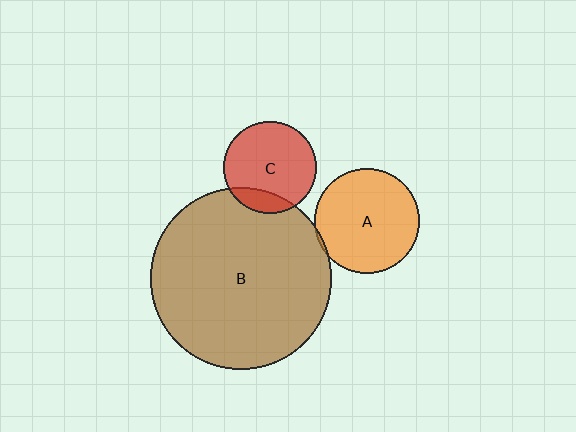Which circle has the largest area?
Circle B (brown).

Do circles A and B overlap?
Yes.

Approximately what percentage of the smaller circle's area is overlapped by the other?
Approximately 5%.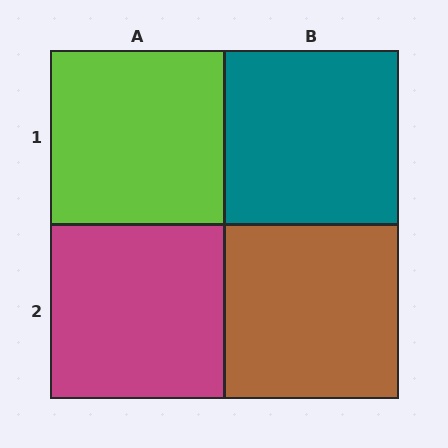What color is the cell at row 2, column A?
Magenta.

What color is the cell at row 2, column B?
Brown.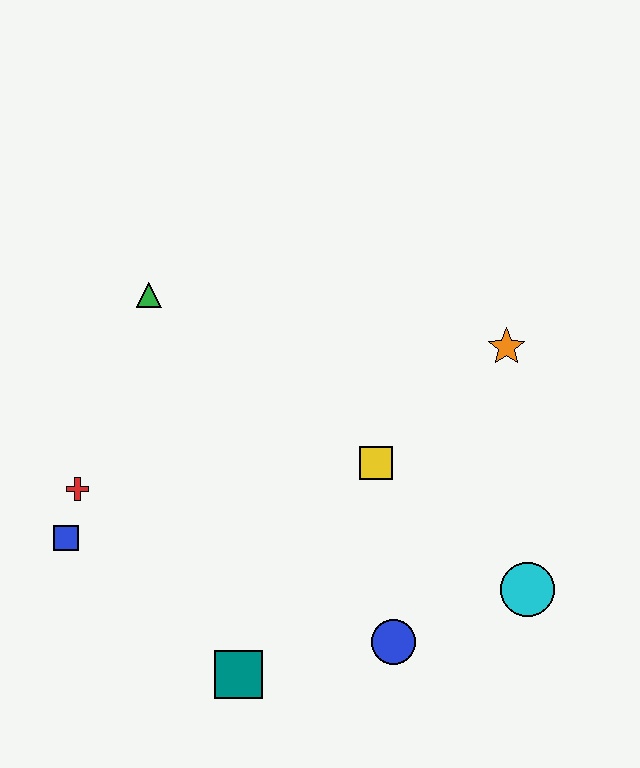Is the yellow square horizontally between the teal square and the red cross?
No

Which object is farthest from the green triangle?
The cyan circle is farthest from the green triangle.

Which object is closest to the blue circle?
The cyan circle is closest to the blue circle.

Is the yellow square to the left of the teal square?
No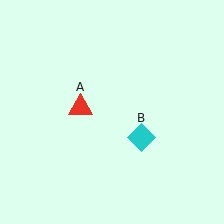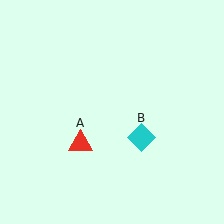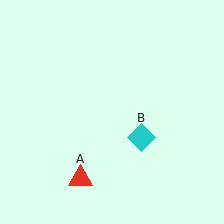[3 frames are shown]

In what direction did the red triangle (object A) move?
The red triangle (object A) moved down.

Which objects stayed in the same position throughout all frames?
Cyan diamond (object B) remained stationary.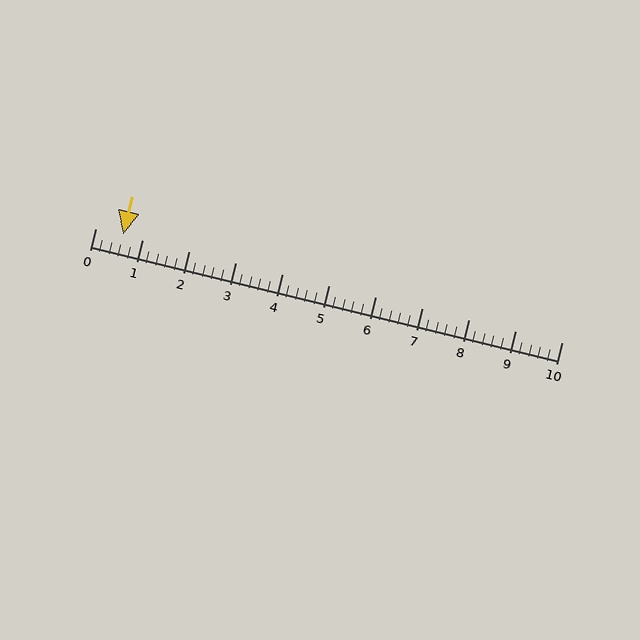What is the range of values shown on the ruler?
The ruler shows values from 0 to 10.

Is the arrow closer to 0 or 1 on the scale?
The arrow is closer to 1.